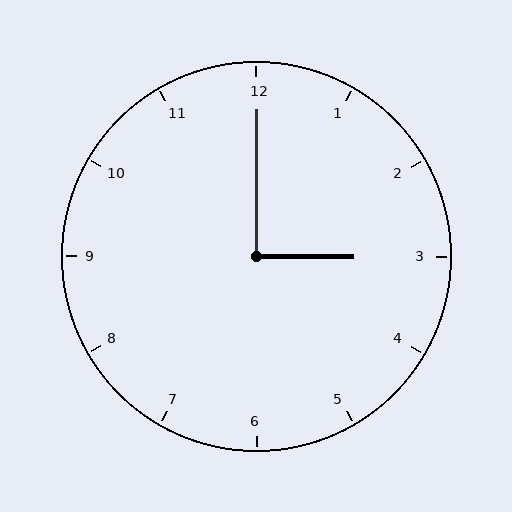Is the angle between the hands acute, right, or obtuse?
It is right.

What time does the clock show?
3:00.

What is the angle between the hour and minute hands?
Approximately 90 degrees.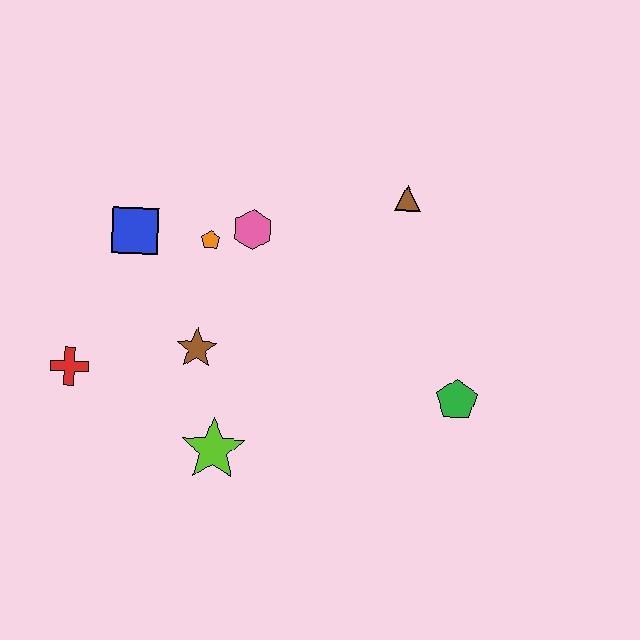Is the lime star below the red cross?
Yes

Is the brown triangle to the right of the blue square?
Yes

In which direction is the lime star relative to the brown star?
The lime star is below the brown star.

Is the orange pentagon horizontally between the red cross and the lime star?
Yes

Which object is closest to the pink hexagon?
The orange pentagon is closest to the pink hexagon.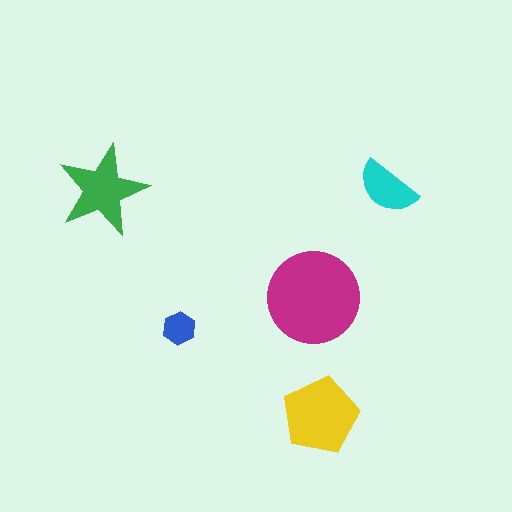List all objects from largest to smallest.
The magenta circle, the yellow pentagon, the green star, the cyan semicircle, the blue hexagon.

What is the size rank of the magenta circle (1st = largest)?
1st.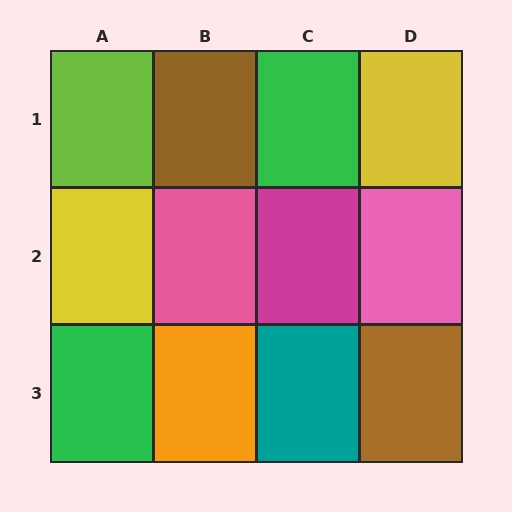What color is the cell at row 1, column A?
Lime.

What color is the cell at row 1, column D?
Yellow.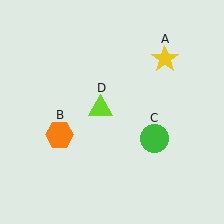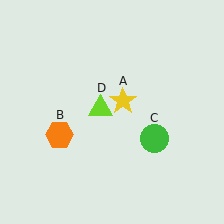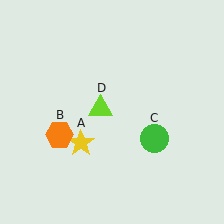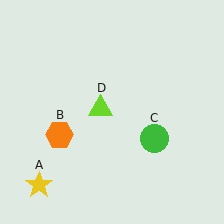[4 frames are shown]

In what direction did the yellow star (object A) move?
The yellow star (object A) moved down and to the left.